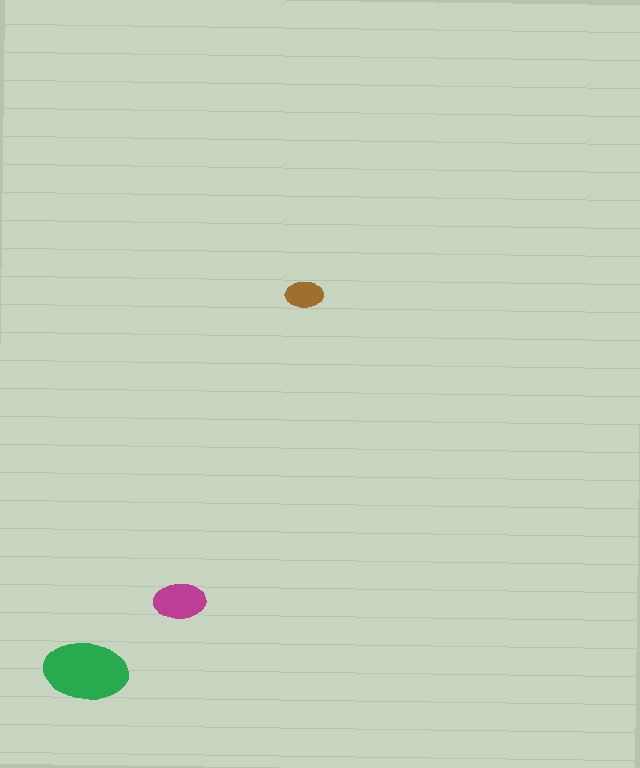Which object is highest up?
The brown ellipse is topmost.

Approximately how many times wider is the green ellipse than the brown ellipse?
About 2 times wider.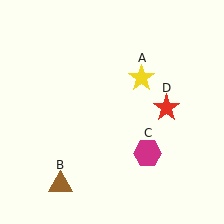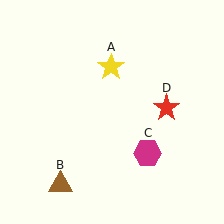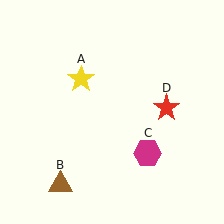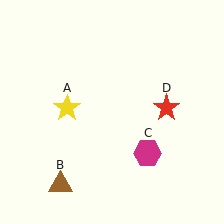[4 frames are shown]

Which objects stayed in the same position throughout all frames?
Brown triangle (object B) and magenta hexagon (object C) and red star (object D) remained stationary.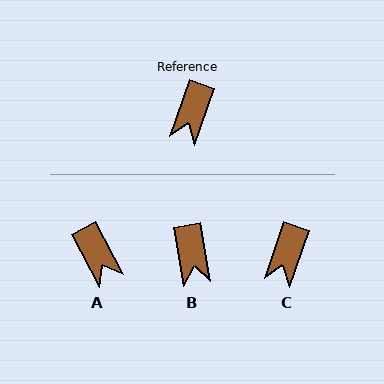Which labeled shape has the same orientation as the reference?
C.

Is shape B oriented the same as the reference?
No, it is off by about 29 degrees.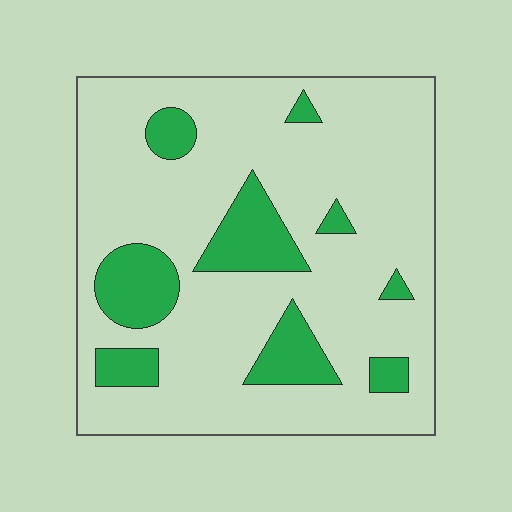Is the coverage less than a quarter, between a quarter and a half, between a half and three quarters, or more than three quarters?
Less than a quarter.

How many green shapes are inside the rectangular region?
9.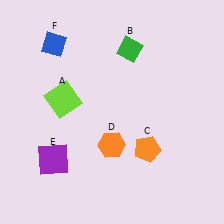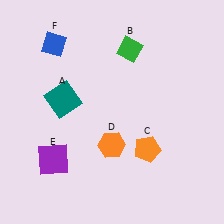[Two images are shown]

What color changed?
The square (A) changed from lime in Image 1 to teal in Image 2.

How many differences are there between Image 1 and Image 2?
There is 1 difference between the two images.